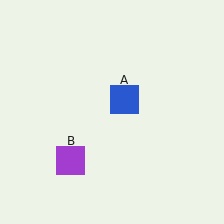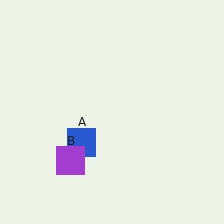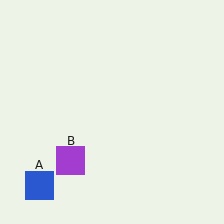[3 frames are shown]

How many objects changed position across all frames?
1 object changed position: blue square (object A).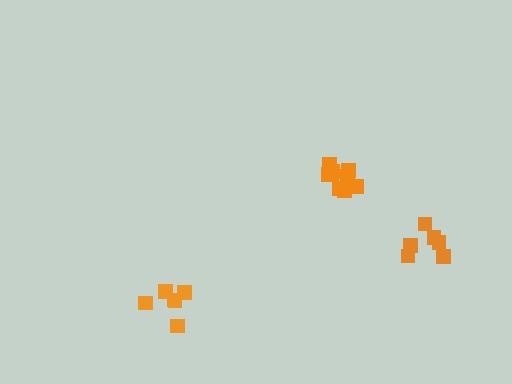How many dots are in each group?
Group 1: 11 dots, Group 2: 6 dots, Group 3: 6 dots (23 total).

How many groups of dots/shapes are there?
There are 3 groups.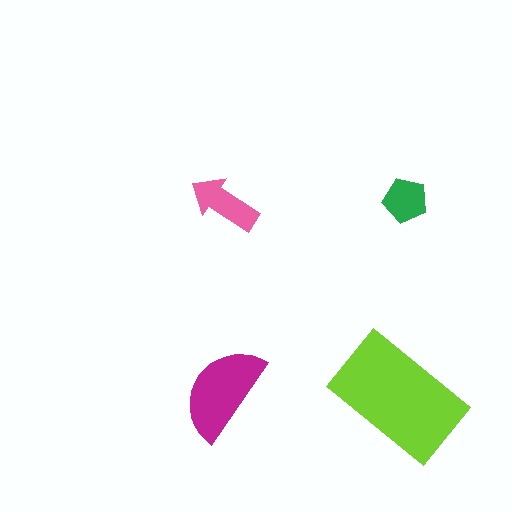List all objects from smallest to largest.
The green pentagon, the pink arrow, the magenta semicircle, the lime rectangle.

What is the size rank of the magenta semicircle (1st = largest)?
2nd.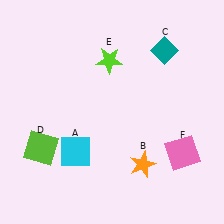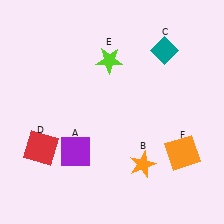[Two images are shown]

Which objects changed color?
A changed from cyan to purple. D changed from lime to red. F changed from pink to orange.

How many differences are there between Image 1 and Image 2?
There are 3 differences between the two images.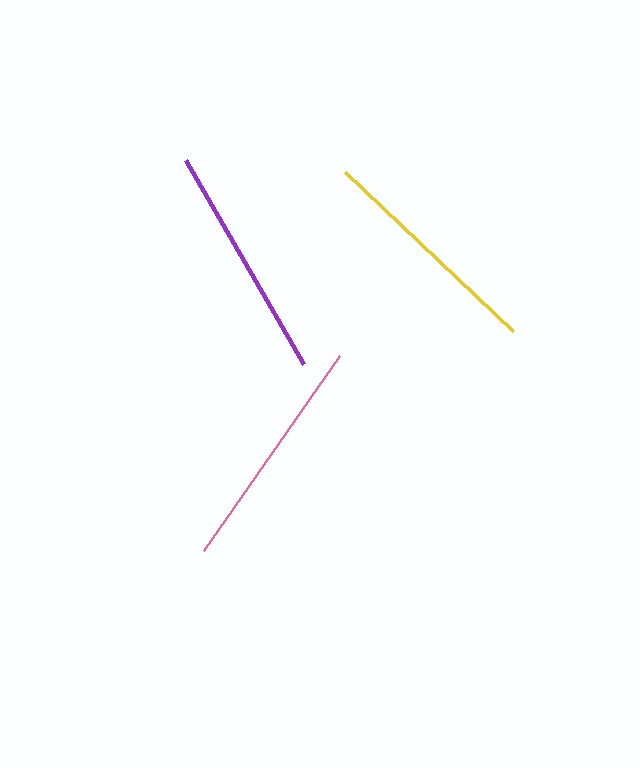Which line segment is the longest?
The pink line is the longest at approximately 237 pixels.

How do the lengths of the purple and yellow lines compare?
The purple and yellow lines are approximately the same length.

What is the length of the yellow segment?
The yellow segment is approximately 231 pixels long.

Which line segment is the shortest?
The yellow line is the shortest at approximately 231 pixels.